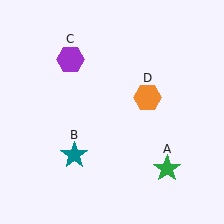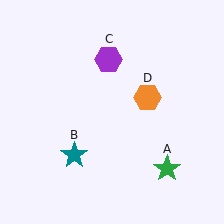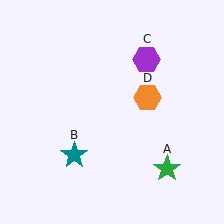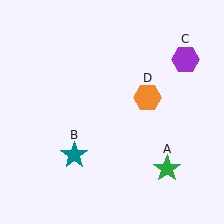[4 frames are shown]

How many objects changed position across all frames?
1 object changed position: purple hexagon (object C).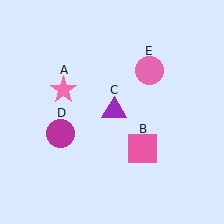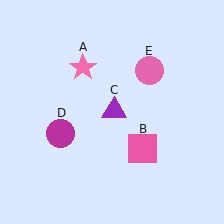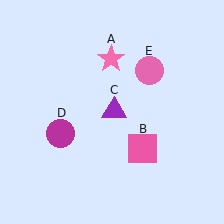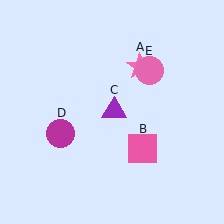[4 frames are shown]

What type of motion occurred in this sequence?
The pink star (object A) rotated clockwise around the center of the scene.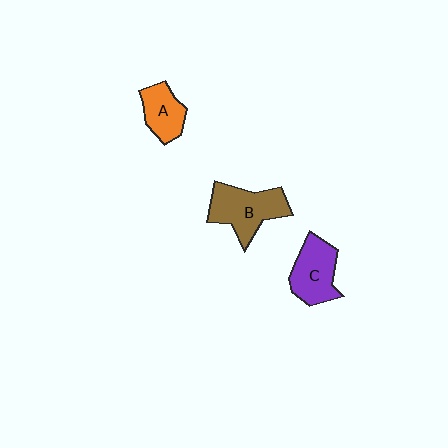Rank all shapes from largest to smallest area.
From largest to smallest: B (brown), C (purple), A (orange).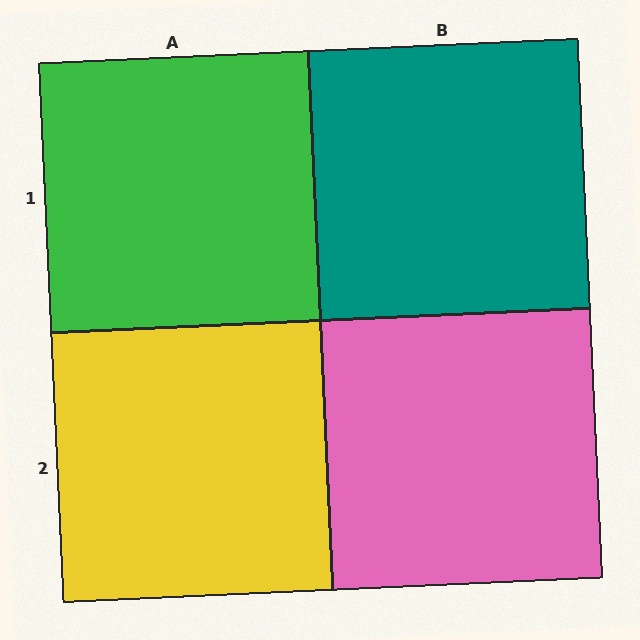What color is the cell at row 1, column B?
Teal.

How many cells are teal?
1 cell is teal.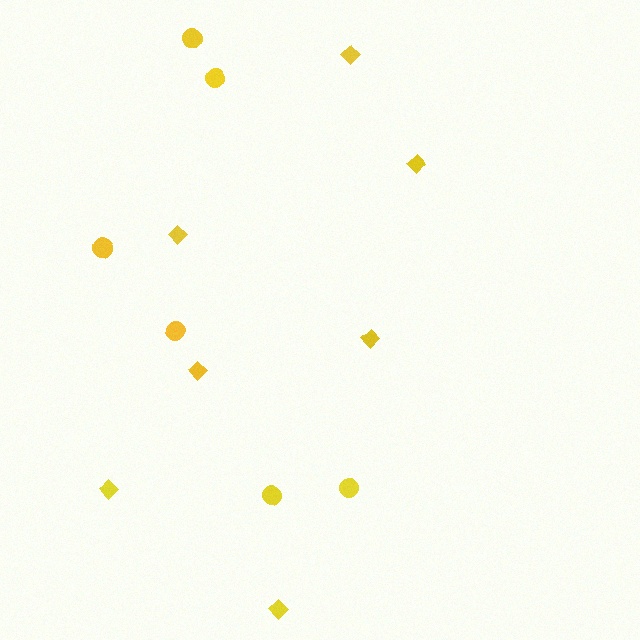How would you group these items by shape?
There are 2 groups: one group of diamonds (7) and one group of circles (6).